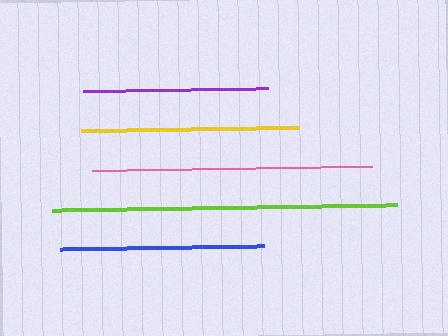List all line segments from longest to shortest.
From longest to shortest: lime, pink, yellow, blue, purple.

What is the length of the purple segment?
The purple segment is approximately 186 pixels long.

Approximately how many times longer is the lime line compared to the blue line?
The lime line is approximately 1.7 times the length of the blue line.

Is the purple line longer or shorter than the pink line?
The pink line is longer than the purple line.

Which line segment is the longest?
The lime line is the longest at approximately 346 pixels.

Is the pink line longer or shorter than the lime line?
The lime line is longer than the pink line.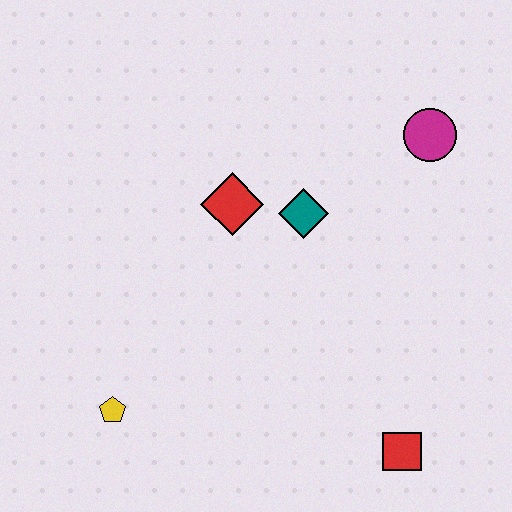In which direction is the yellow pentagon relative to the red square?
The yellow pentagon is to the left of the red square.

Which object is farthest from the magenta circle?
The yellow pentagon is farthest from the magenta circle.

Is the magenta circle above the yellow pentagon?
Yes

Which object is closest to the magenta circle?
The teal diamond is closest to the magenta circle.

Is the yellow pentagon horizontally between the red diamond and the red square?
No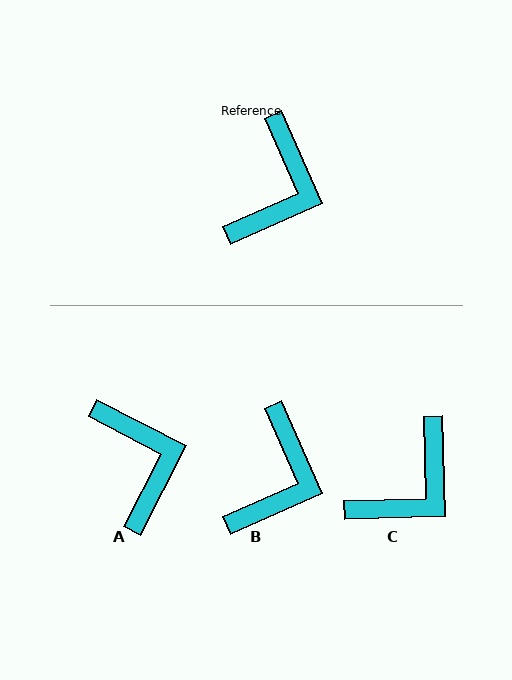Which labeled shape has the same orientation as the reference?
B.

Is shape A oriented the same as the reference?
No, it is off by about 39 degrees.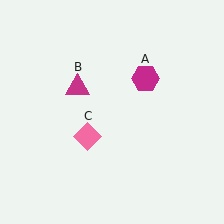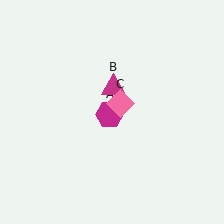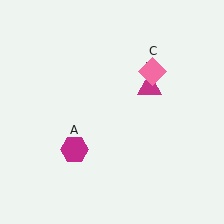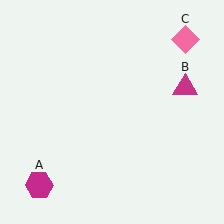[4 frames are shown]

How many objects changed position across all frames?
3 objects changed position: magenta hexagon (object A), magenta triangle (object B), pink diamond (object C).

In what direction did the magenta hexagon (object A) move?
The magenta hexagon (object A) moved down and to the left.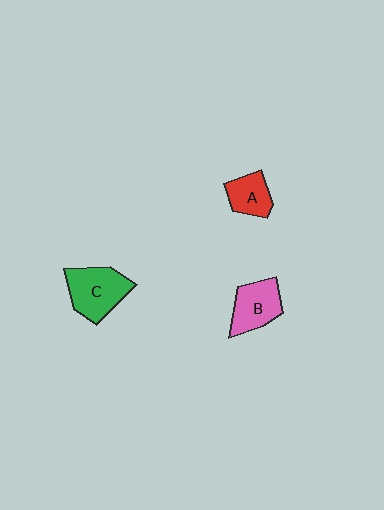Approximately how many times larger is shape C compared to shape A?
Approximately 1.7 times.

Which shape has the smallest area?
Shape A (red).